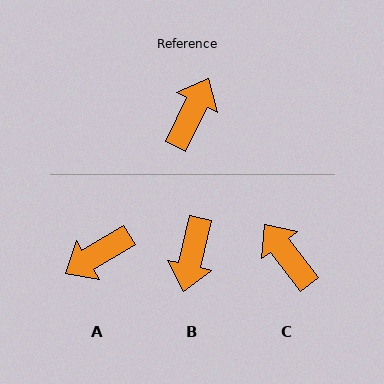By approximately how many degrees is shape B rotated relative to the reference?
Approximately 167 degrees clockwise.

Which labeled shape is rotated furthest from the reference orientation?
B, about 167 degrees away.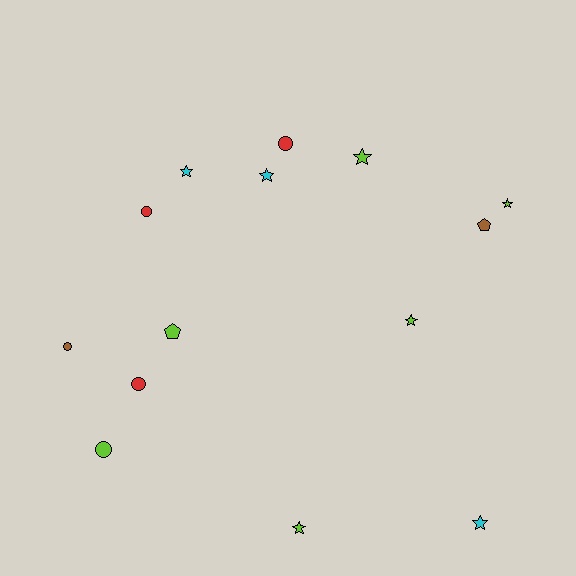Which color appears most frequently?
Lime, with 6 objects.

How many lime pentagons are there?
There is 1 lime pentagon.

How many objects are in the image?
There are 14 objects.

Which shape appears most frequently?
Star, with 7 objects.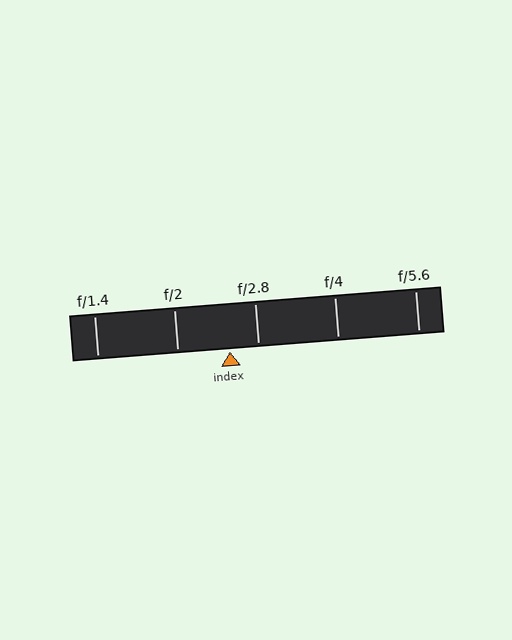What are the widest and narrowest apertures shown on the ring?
The widest aperture shown is f/1.4 and the narrowest is f/5.6.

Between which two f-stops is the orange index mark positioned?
The index mark is between f/2 and f/2.8.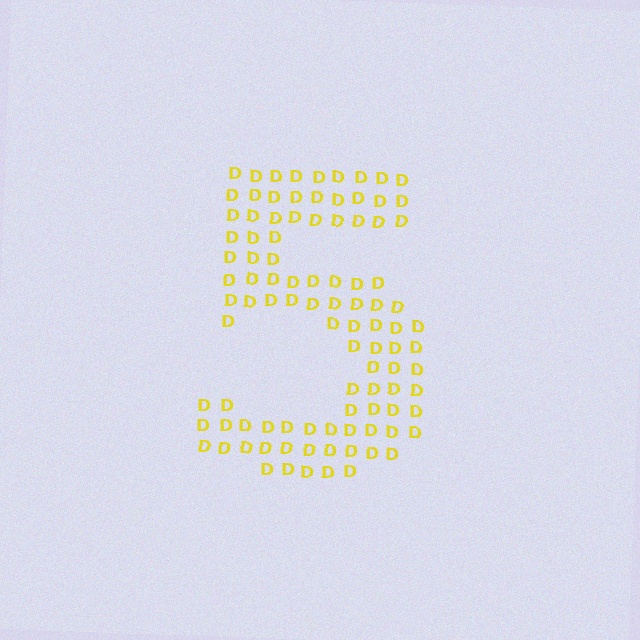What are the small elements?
The small elements are letter D's.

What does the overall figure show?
The overall figure shows the digit 5.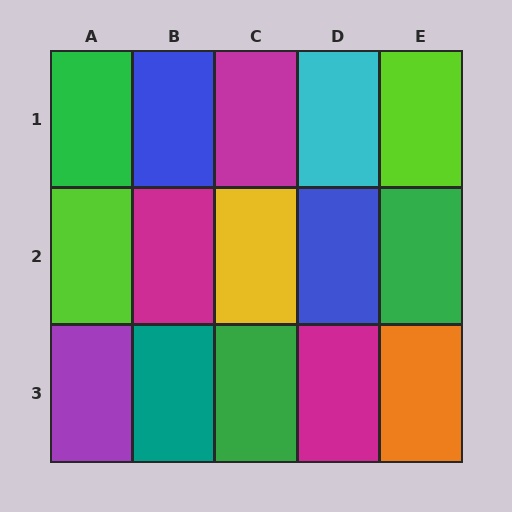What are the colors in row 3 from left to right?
Purple, teal, green, magenta, orange.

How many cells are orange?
1 cell is orange.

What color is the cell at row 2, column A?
Lime.